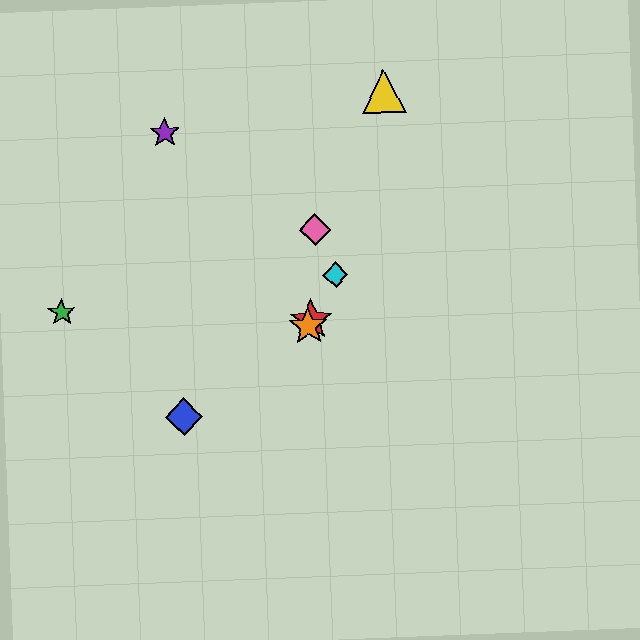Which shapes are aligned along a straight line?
The red star, the orange star, the cyan diamond are aligned along a straight line.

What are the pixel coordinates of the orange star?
The orange star is at (308, 326).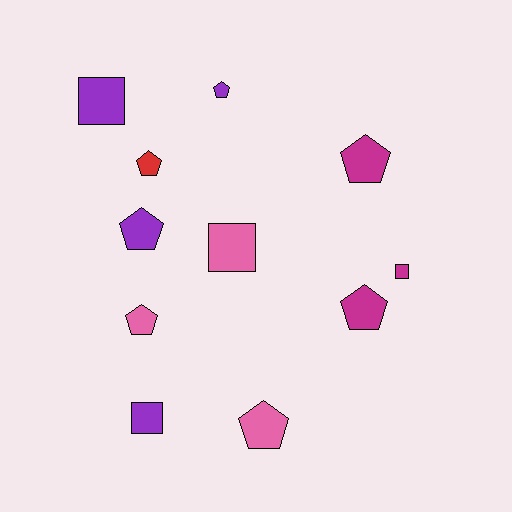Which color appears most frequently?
Purple, with 4 objects.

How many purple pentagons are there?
There are 2 purple pentagons.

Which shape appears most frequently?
Pentagon, with 7 objects.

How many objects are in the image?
There are 11 objects.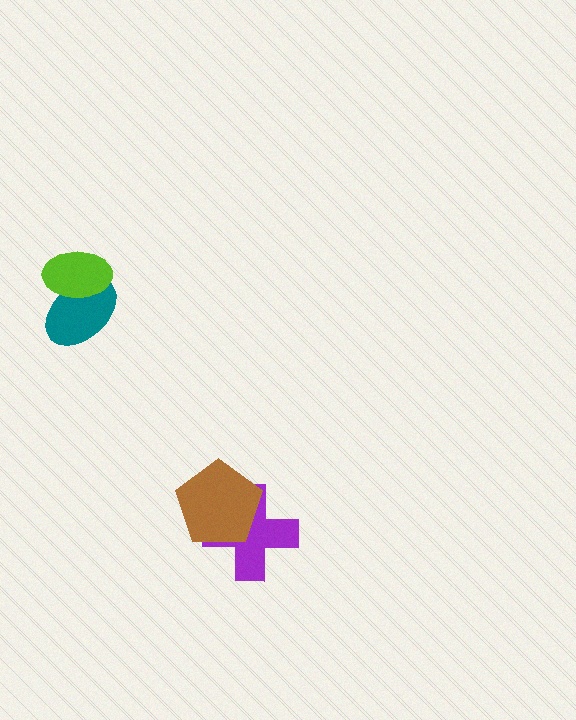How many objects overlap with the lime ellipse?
1 object overlaps with the lime ellipse.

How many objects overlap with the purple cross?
1 object overlaps with the purple cross.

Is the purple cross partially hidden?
Yes, it is partially covered by another shape.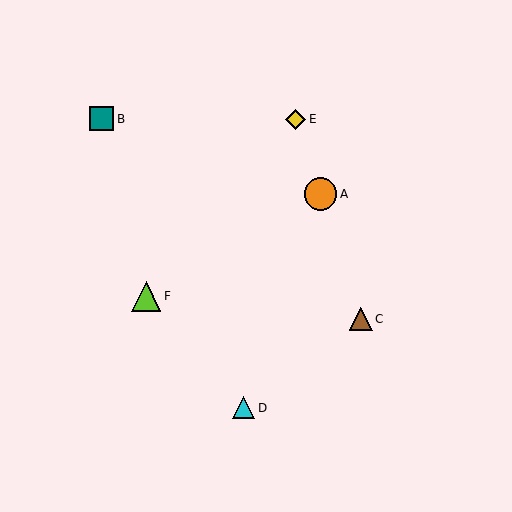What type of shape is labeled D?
Shape D is a cyan triangle.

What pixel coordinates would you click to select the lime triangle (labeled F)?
Click at (146, 296) to select the lime triangle F.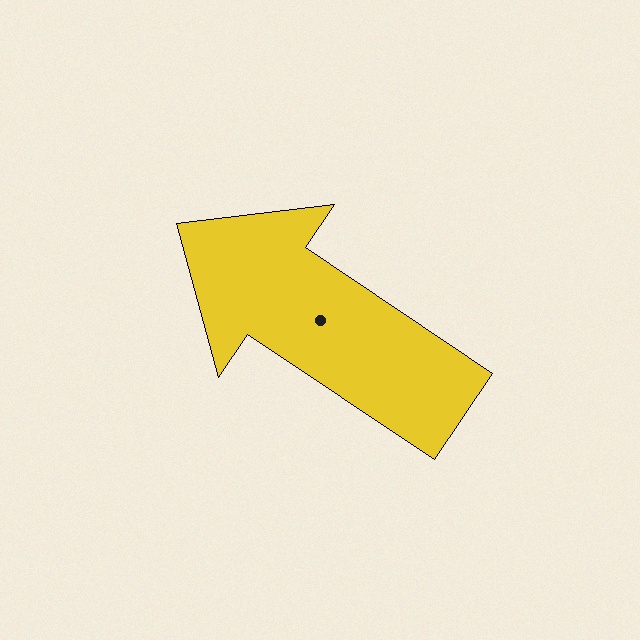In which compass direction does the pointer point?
Northwest.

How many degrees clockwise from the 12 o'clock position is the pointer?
Approximately 304 degrees.